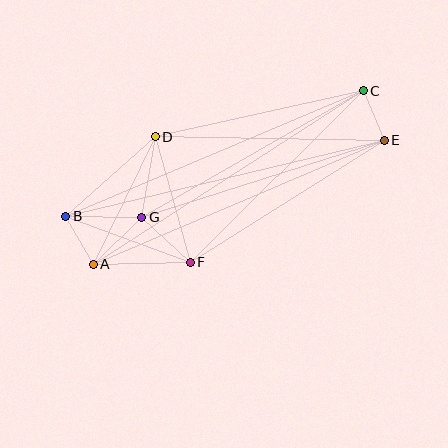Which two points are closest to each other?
Points C and E are closest to each other.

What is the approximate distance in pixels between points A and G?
The distance between A and G is approximately 68 pixels.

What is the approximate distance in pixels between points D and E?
The distance between D and E is approximately 229 pixels.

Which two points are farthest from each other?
Points B and E are farthest from each other.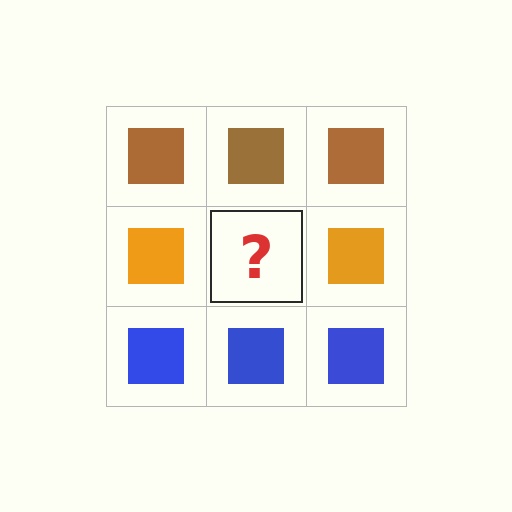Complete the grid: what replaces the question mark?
The question mark should be replaced with an orange square.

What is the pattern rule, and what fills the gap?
The rule is that each row has a consistent color. The gap should be filled with an orange square.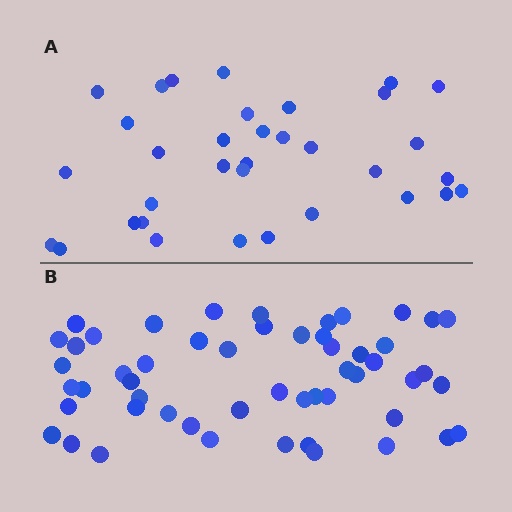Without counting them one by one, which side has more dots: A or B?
Region B (the bottom region) has more dots.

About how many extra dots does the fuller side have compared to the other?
Region B has approximately 20 more dots than region A.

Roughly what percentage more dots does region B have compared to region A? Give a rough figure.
About 55% more.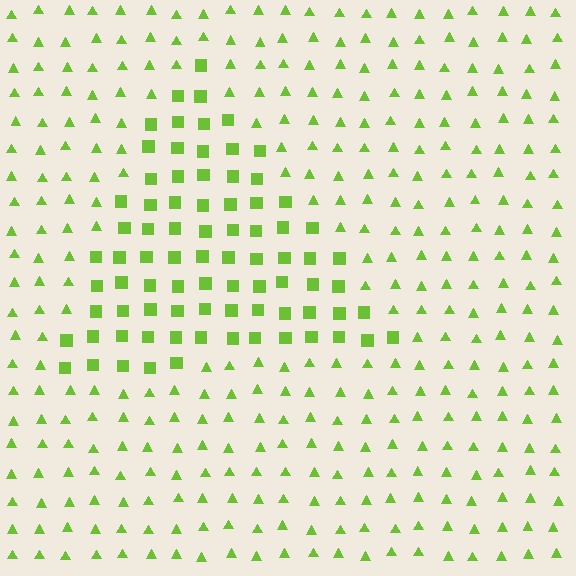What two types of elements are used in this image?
The image uses squares inside the triangle region and triangles outside it.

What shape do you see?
I see a triangle.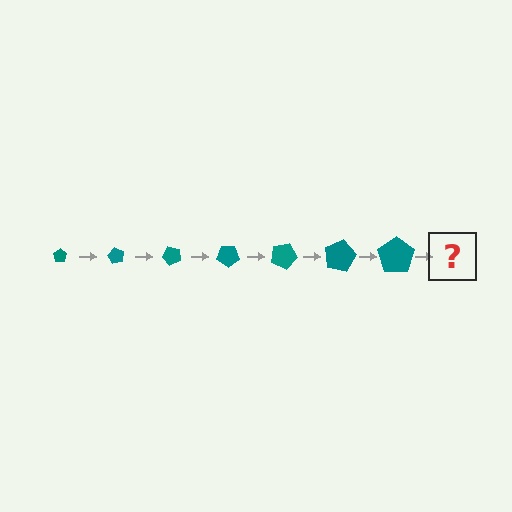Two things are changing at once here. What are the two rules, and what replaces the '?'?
The two rules are that the pentagon grows larger each step and it rotates 60 degrees each step. The '?' should be a pentagon, larger than the previous one and rotated 420 degrees from the start.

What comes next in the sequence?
The next element should be a pentagon, larger than the previous one and rotated 420 degrees from the start.